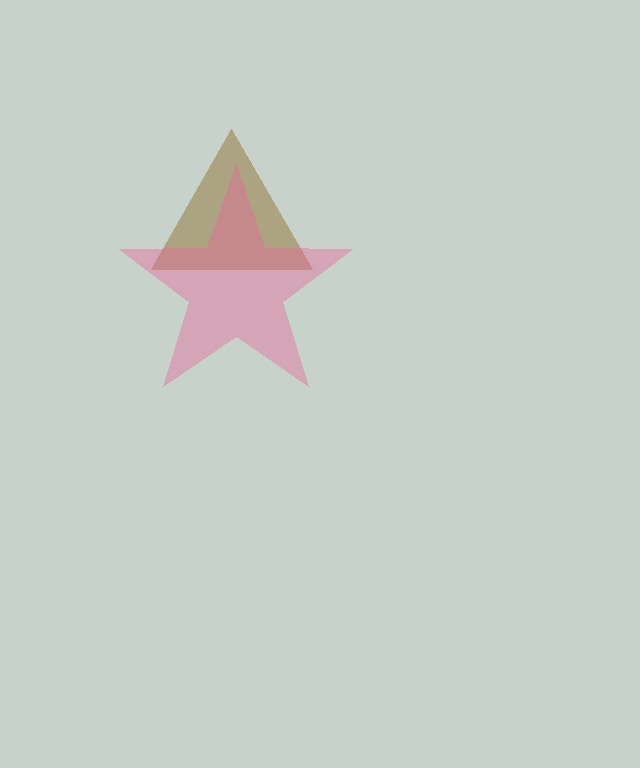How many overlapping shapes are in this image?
There are 2 overlapping shapes in the image.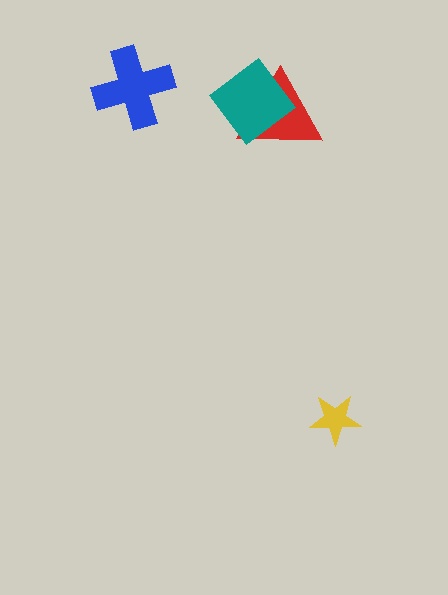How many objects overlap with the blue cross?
0 objects overlap with the blue cross.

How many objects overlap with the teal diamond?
1 object overlaps with the teal diamond.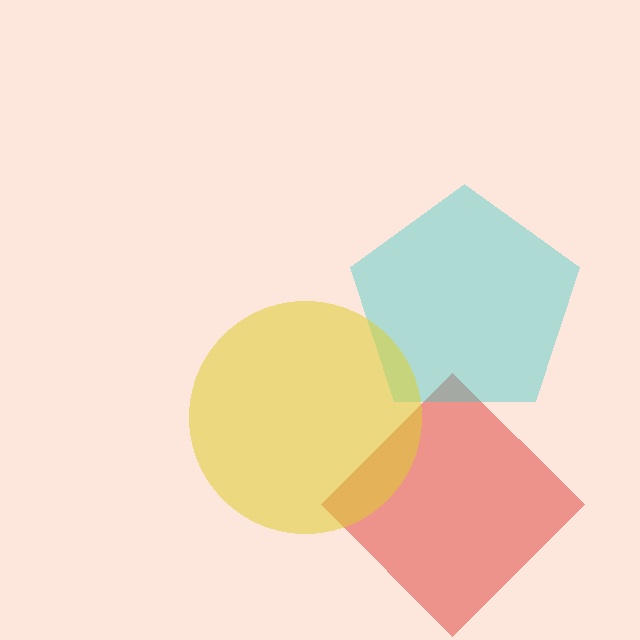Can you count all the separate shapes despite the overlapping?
Yes, there are 3 separate shapes.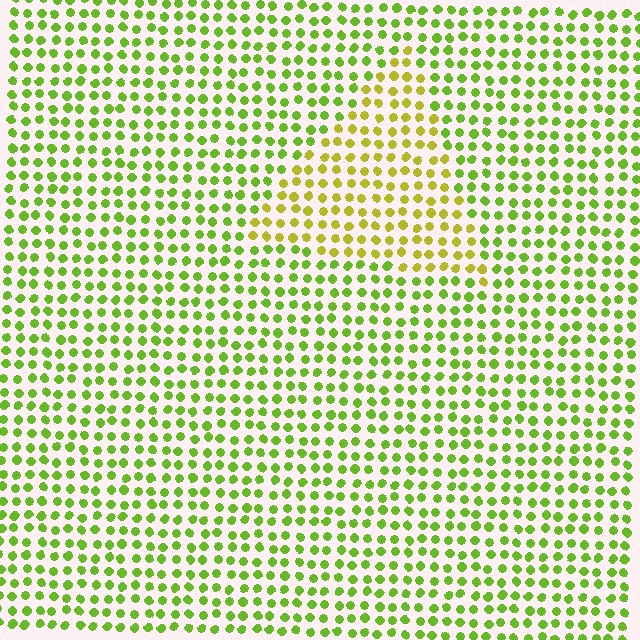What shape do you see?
I see a triangle.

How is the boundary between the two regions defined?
The boundary is defined purely by a slight shift in hue (about 32 degrees). Spacing, size, and orientation are identical on both sides.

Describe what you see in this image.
The image is filled with small lime elements in a uniform arrangement. A triangle-shaped region is visible where the elements are tinted to a slightly different hue, forming a subtle color boundary.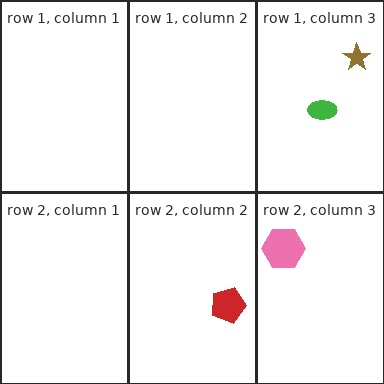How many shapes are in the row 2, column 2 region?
1.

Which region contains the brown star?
The row 1, column 3 region.